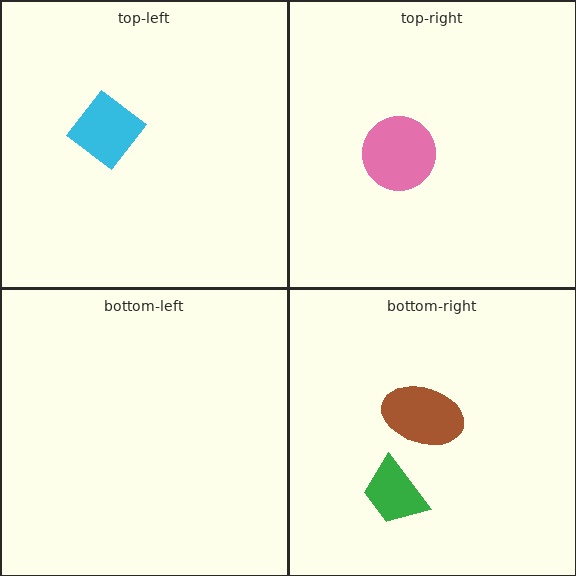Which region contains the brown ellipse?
The bottom-right region.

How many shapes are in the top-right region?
1.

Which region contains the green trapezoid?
The bottom-right region.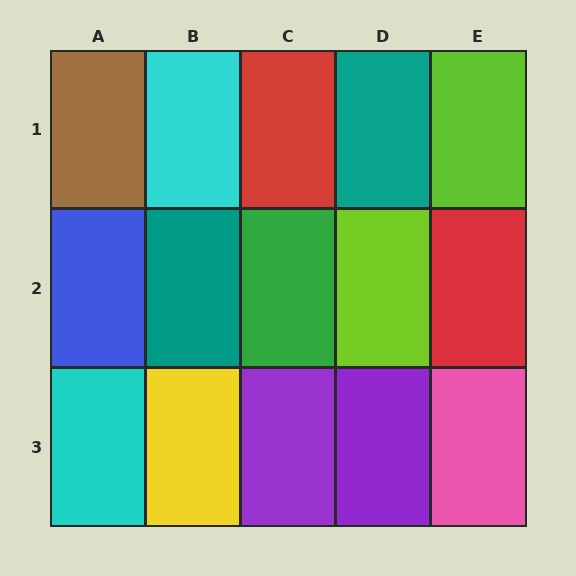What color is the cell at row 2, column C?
Green.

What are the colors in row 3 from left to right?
Cyan, yellow, purple, purple, pink.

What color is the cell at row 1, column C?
Red.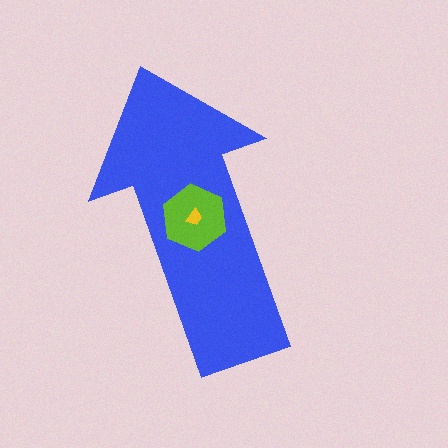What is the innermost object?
The yellow trapezoid.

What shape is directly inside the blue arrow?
The lime hexagon.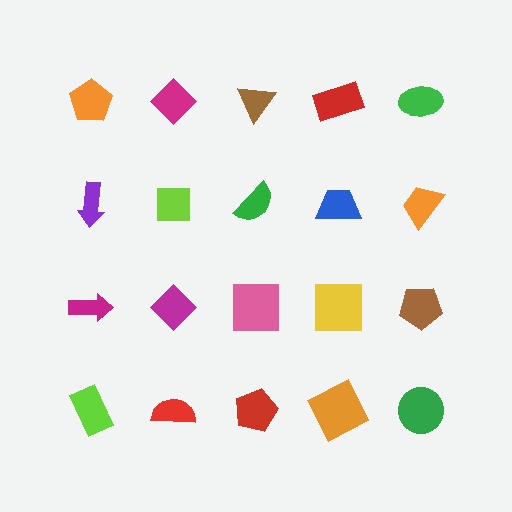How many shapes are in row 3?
5 shapes.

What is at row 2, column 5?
An orange trapezoid.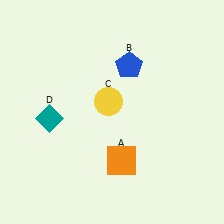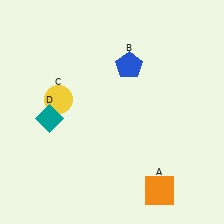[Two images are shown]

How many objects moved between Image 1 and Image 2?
2 objects moved between the two images.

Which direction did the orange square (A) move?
The orange square (A) moved right.